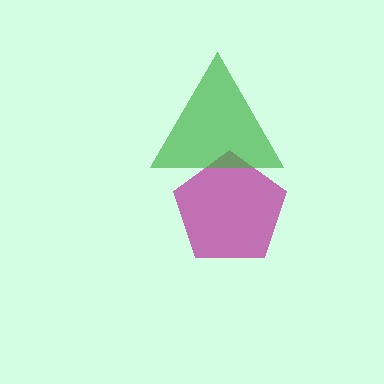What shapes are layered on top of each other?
The layered shapes are: a magenta pentagon, a green triangle.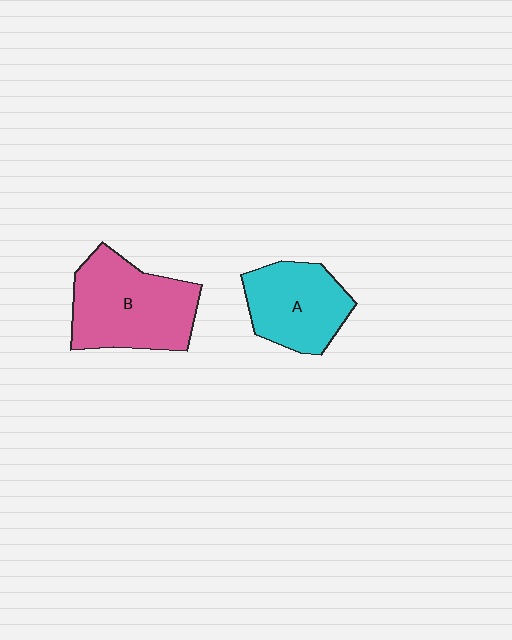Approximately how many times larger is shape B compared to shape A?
Approximately 1.3 times.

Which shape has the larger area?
Shape B (pink).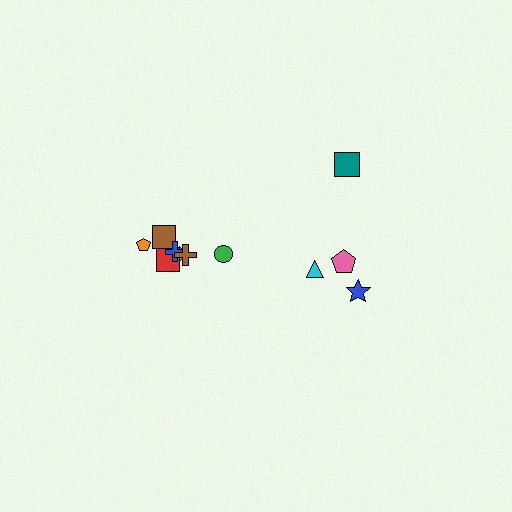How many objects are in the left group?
There are 7 objects.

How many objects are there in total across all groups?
There are 11 objects.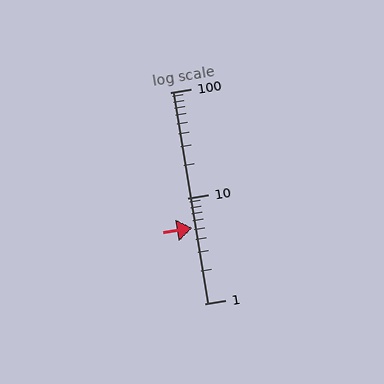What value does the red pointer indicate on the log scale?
The pointer indicates approximately 5.2.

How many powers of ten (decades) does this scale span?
The scale spans 2 decades, from 1 to 100.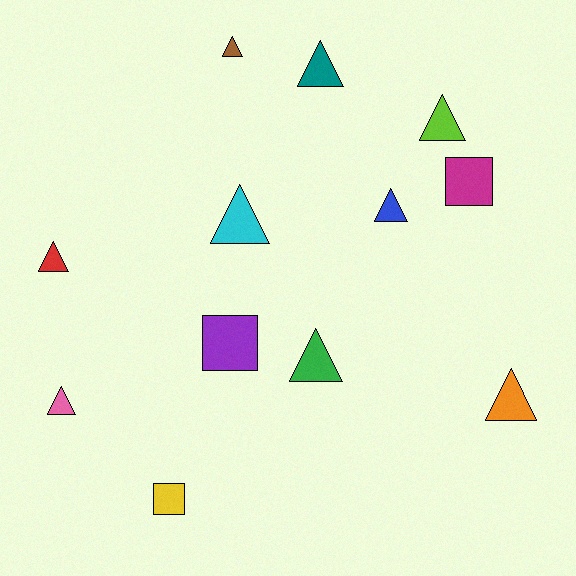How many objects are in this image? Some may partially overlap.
There are 12 objects.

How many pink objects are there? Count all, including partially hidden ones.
There is 1 pink object.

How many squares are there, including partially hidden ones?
There are 3 squares.